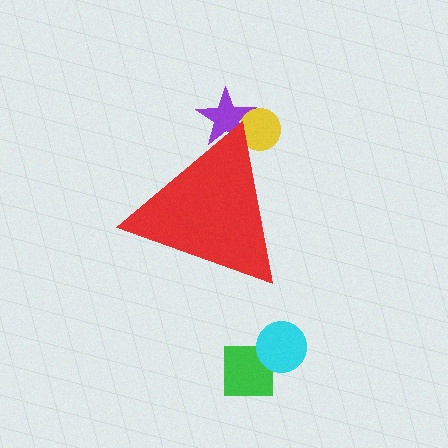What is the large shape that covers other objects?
A red triangle.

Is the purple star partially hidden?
Yes, the purple star is partially hidden behind the red triangle.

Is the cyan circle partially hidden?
No, the cyan circle is fully visible.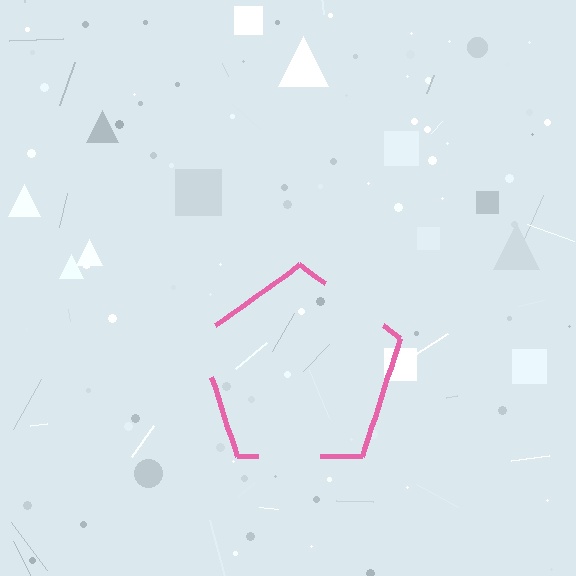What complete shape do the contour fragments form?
The contour fragments form a pentagon.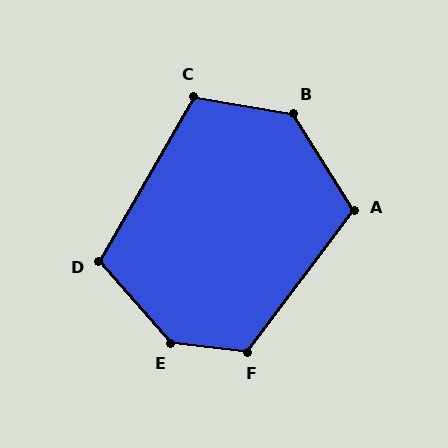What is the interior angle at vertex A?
Approximately 111 degrees (obtuse).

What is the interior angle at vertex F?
Approximately 120 degrees (obtuse).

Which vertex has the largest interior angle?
E, at approximately 138 degrees.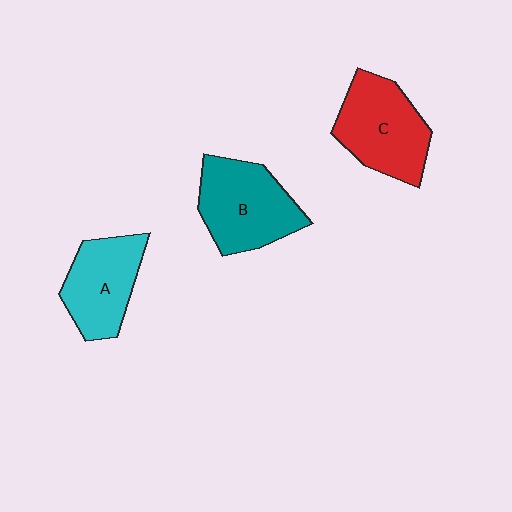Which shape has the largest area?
Shape B (teal).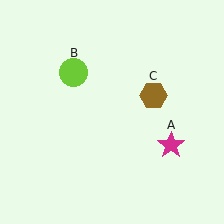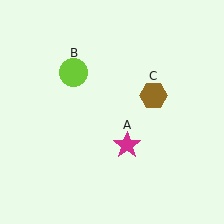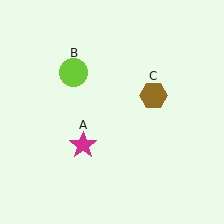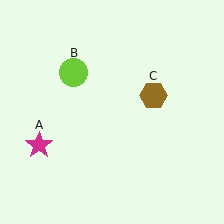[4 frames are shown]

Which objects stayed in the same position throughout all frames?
Lime circle (object B) and brown hexagon (object C) remained stationary.